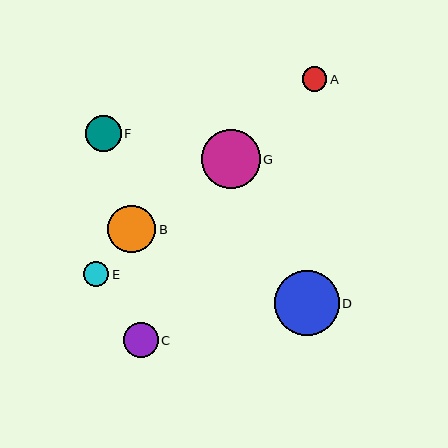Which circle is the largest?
Circle D is the largest with a size of approximately 64 pixels.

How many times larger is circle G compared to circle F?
Circle G is approximately 1.7 times the size of circle F.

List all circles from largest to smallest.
From largest to smallest: D, G, B, F, C, E, A.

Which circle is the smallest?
Circle A is the smallest with a size of approximately 24 pixels.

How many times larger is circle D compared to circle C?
Circle D is approximately 1.8 times the size of circle C.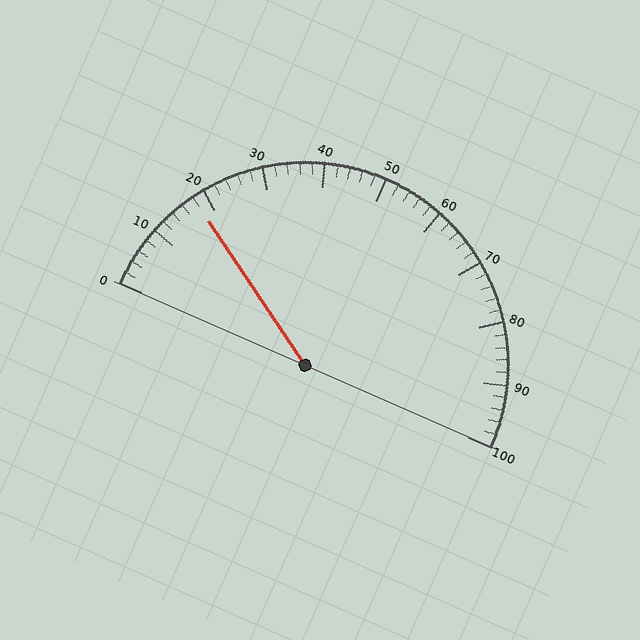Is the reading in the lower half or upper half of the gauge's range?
The reading is in the lower half of the range (0 to 100).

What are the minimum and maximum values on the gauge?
The gauge ranges from 0 to 100.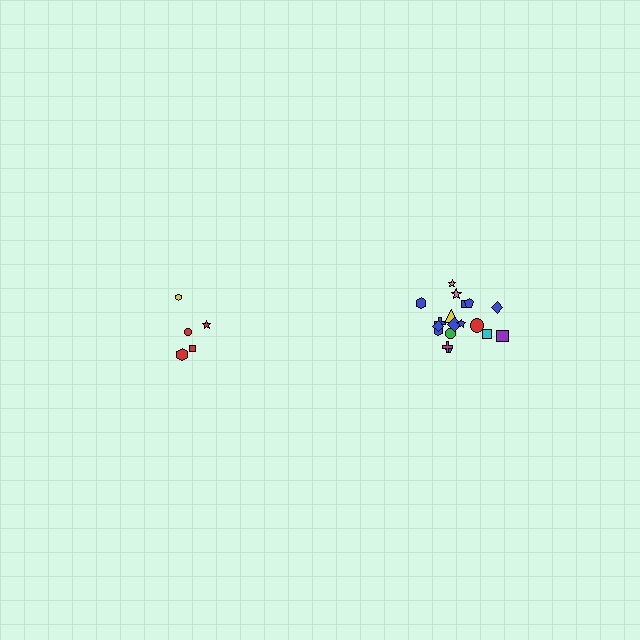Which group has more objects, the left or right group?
The right group.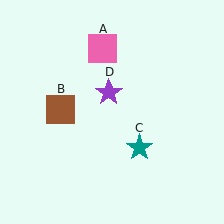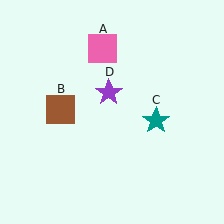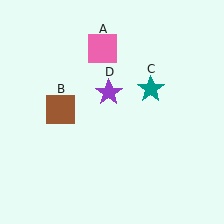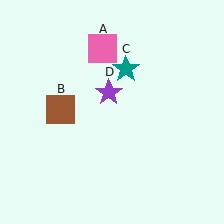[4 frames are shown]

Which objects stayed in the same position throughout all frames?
Pink square (object A) and brown square (object B) and purple star (object D) remained stationary.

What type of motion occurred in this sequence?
The teal star (object C) rotated counterclockwise around the center of the scene.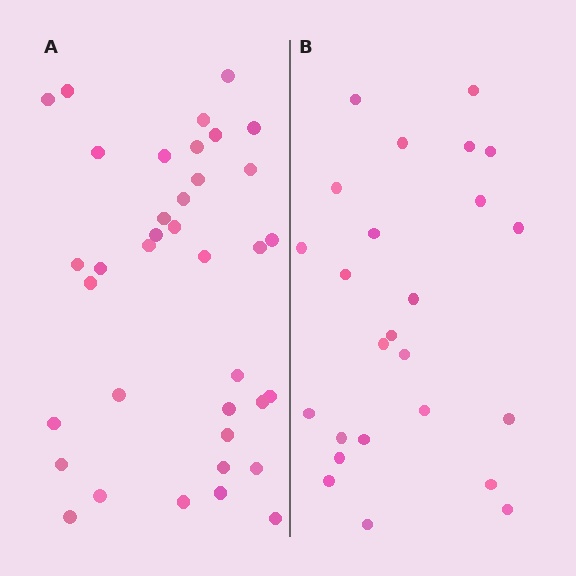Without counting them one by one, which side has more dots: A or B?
Region A (the left region) has more dots.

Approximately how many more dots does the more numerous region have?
Region A has roughly 12 or so more dots than region B.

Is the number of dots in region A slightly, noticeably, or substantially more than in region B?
Region A has substantially more. The ratio is roughly 1.5 to 1.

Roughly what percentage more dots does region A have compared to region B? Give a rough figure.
About 50% more.